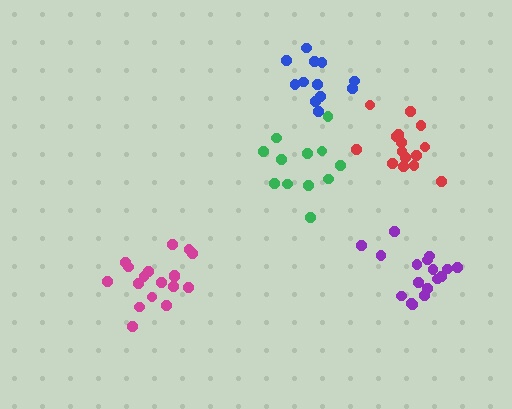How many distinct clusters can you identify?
There are 5 distinct clusters.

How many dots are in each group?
Group 1: 18 dots, Group 2: 12 dots, Group 3: 17 dots, Group 4: 12 dots, Group 5: 16 dots (75 total).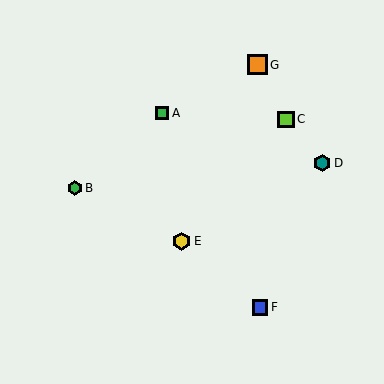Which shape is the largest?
The orange square (labeled G) is the largest.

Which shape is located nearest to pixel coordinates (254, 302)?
The blue square (labeled F) at (260, 307) is nearest to that location.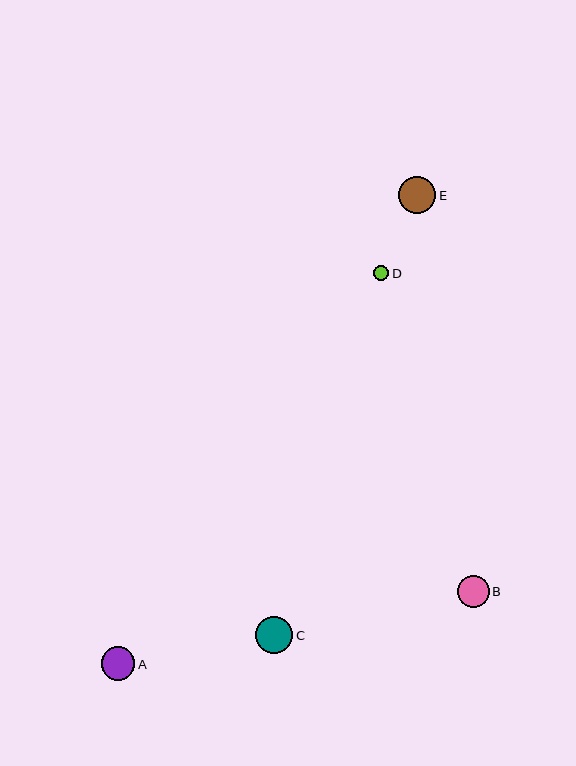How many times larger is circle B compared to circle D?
Circle B is approximately 2.1 times the size of circle D.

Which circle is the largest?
Circle E is the largest with a size of approximately 37 pixels.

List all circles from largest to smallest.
From largest to smallest: E, C, A, B, D.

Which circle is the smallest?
Circle D is the smallest with a size of approximately 15 pixels.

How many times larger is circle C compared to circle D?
Circle C is approximately 2.4 times the size of circle D.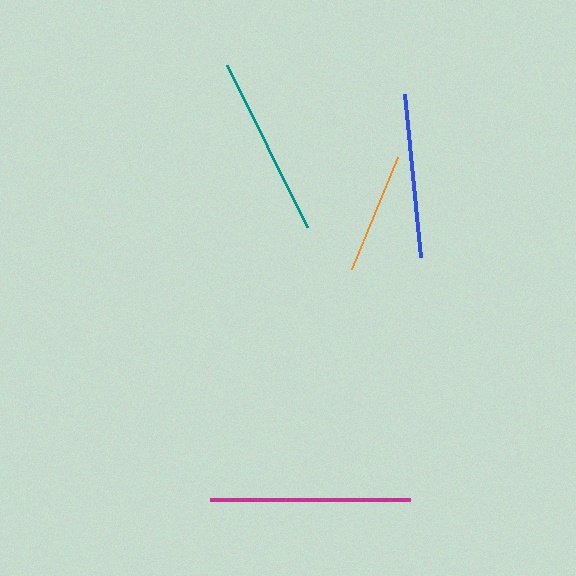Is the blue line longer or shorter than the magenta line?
The magenta line is longer than the blue line.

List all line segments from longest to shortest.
From longest to shortest: magenta, teal, blue, orange.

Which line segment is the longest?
The magenta line is the longest at approximately 201 pixels.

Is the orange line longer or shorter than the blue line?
The blue line is longer than the orange line.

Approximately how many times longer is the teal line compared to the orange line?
The teal line is approximately 1.5 times the length of the orange line.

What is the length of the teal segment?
The teal segment is approximately 182 pixels long.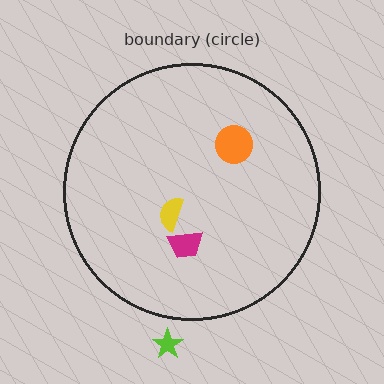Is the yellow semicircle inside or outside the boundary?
Inside.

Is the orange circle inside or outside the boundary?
Inside.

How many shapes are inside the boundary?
3 inside, 1 outside.